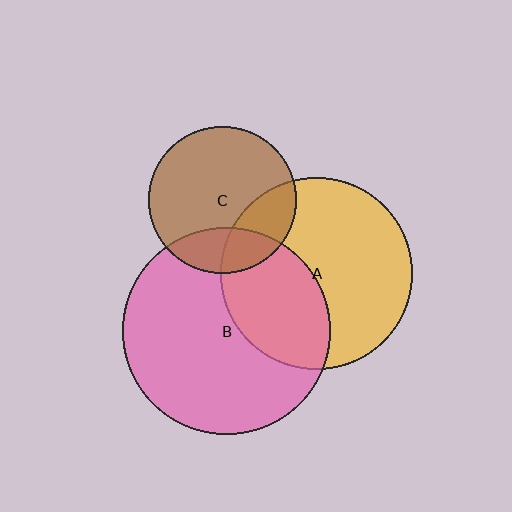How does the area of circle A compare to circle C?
Approximately 1.7 times.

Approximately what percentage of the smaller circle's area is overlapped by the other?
Approximately 20%.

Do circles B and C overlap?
Yes.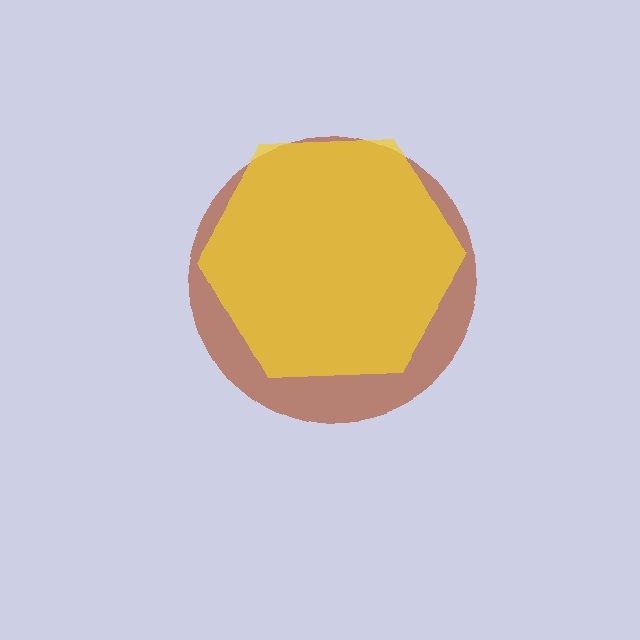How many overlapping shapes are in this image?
There are 2 overlapping shapes in the image.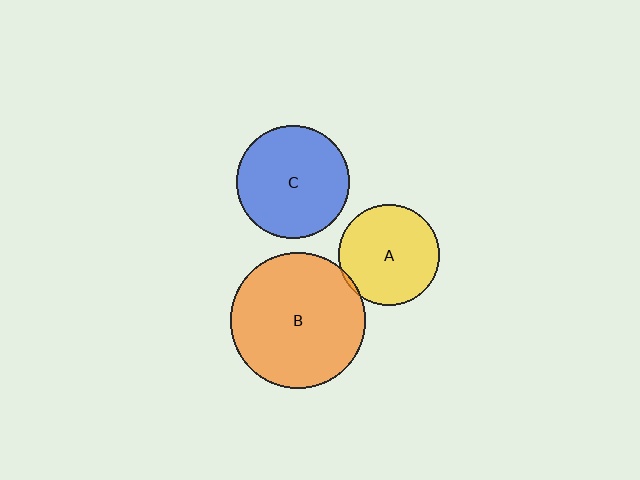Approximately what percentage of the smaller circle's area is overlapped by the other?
Approximately 5%.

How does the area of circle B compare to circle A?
Approximately 1.8 times.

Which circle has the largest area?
Circle B (orange).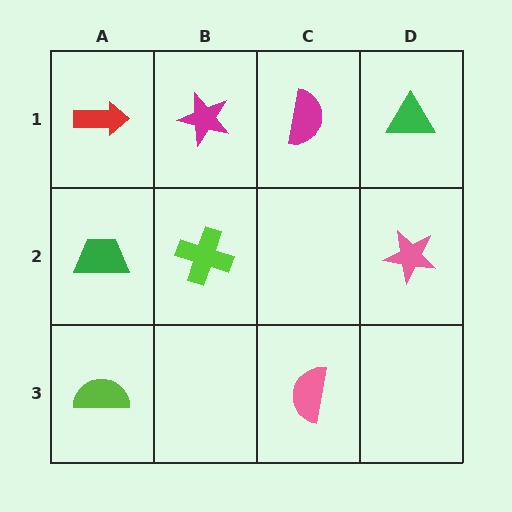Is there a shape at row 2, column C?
No, that cell is empty.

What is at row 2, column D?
A pink star.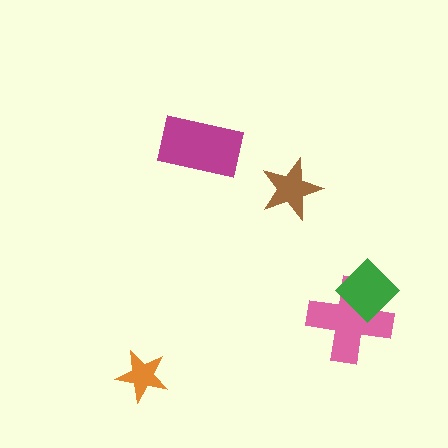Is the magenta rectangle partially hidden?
No, no other shape covers it.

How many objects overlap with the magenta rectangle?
0 objects overlap with the magenta rectangle.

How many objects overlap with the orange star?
0 objects overlap with the orange star.